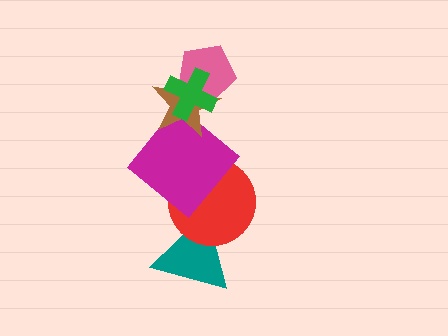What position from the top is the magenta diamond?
The magenta diamond is 4th from the top.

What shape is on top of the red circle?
The magenta diamond is on top of the red circle.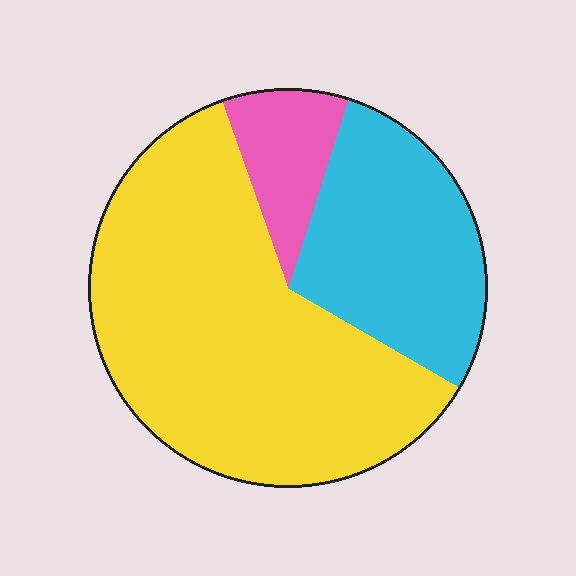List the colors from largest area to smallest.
From largest to smallest: yellow, cyan, pink.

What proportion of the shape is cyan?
Cyan takes up about one quarter (1/4) of the shape.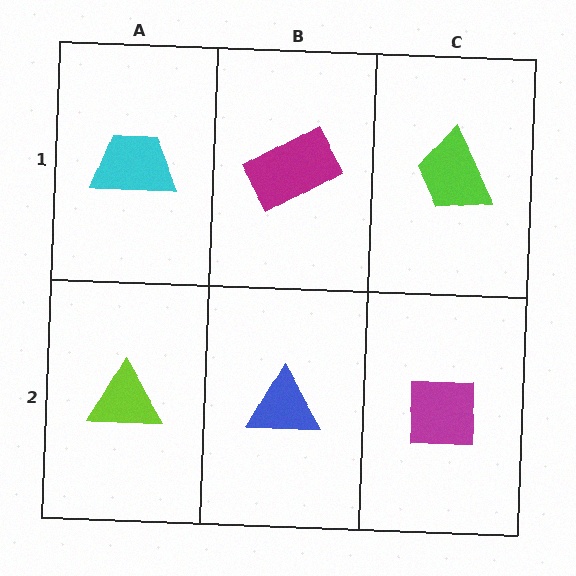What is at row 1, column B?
A magenta rectangle.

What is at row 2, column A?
A lime triangle.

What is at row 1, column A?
A cyan trapezoid.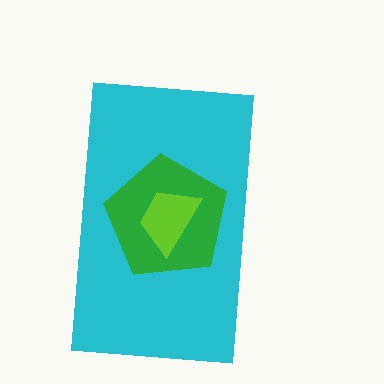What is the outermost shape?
The cyan rectangle.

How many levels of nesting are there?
3.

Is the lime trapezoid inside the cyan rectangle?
Yes.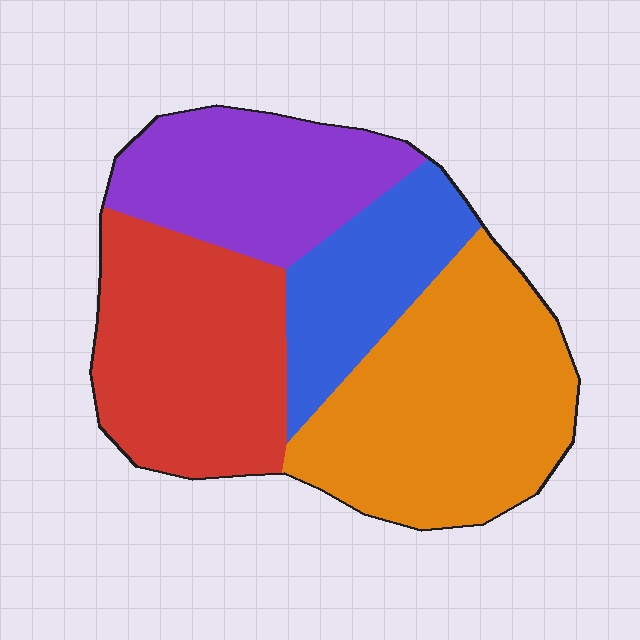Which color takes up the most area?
Orange, at roughly 35%.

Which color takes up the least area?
Blue, at roughly 15%.